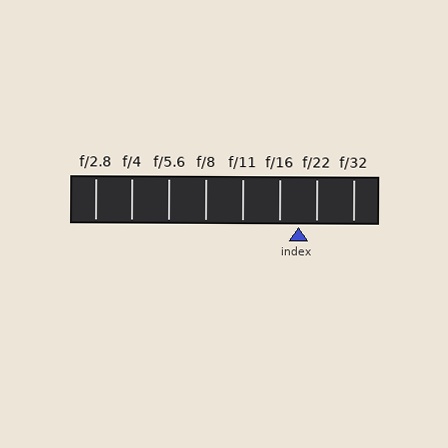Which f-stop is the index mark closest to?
The index mark is closest to f/22.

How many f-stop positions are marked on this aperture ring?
There are 8 f-stop positions marked.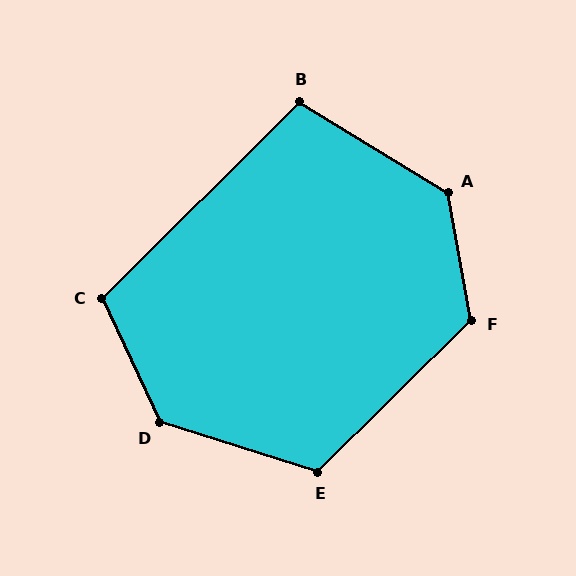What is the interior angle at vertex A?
Approximately 132 degrees (obtuse).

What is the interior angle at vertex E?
Approximately 118 degrees (obtuse).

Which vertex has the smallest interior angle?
B, at approximately 104 degrees.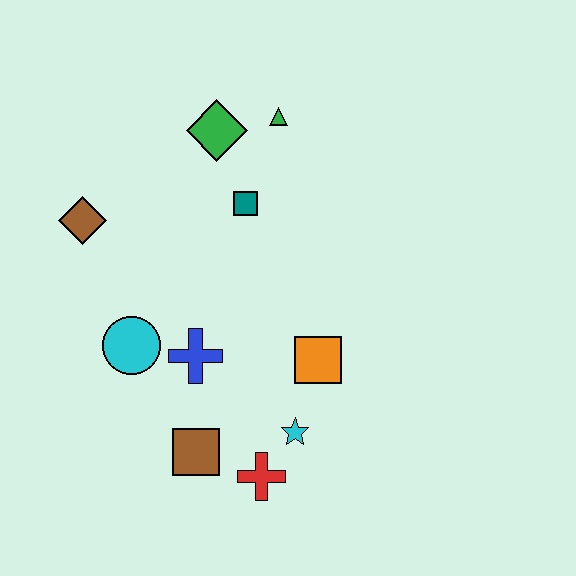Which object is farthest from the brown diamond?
The red cross is farthest from the brown diamond.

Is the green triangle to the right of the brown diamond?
Yes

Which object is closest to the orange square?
The cyan star is closest to the orange square.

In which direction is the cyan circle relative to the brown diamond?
The cyan circle is below the brown diamond.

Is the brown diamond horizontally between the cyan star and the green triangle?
No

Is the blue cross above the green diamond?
No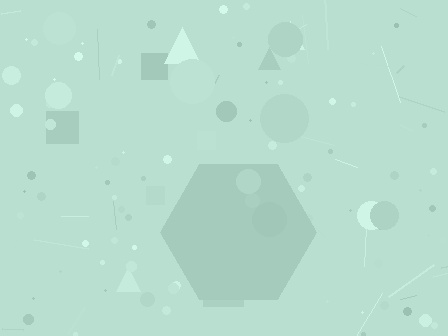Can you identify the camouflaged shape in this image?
The camouflaged shape is a hexagon.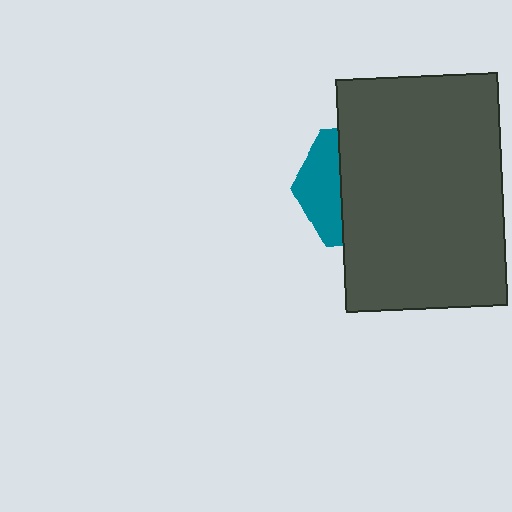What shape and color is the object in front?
The object in front is a dark gray rectangle.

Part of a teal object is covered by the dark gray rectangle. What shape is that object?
It is a hexagon.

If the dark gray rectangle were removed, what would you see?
You would see the complete teal hexagon.